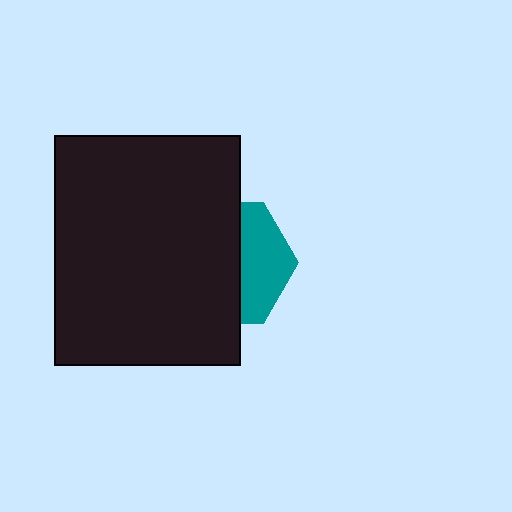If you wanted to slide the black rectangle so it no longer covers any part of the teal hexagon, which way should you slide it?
Slide it left — that is the most direct way to separate the two shapes.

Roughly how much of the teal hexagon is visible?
A small part of it is visible (roughly 38%).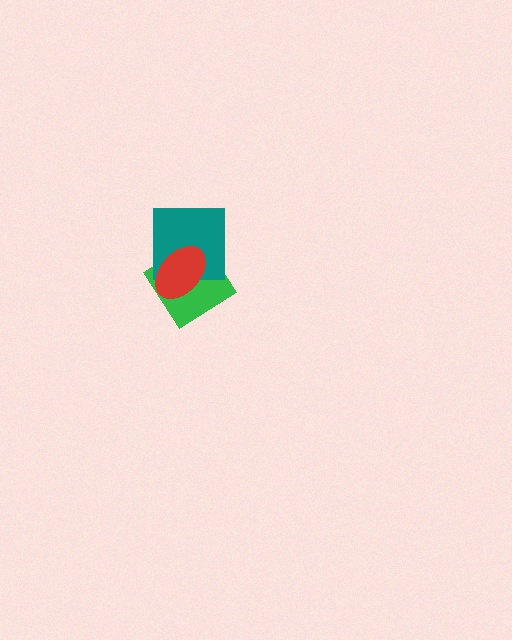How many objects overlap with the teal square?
2 objects overlap with the teal square.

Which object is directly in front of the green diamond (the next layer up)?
The teal square is directly in front of the green diamond.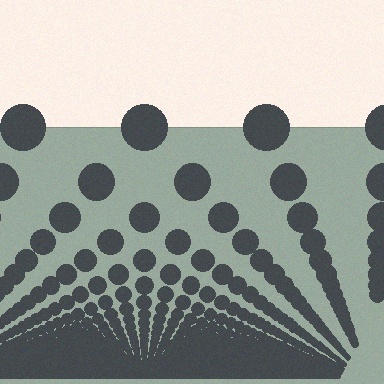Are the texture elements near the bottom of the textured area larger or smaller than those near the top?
Smaller. The gradient is inverted — elements near the bottom are smaller and denser.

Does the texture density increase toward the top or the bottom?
Density increases toward the bottom.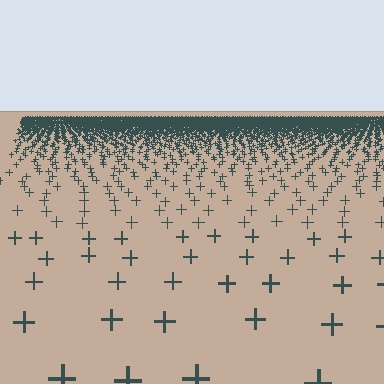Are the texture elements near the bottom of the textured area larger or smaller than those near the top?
Larger. Near the bottom, elements are closer to the viewer and appear at a bigger on-screen size.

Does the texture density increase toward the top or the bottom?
Density increases toward the top.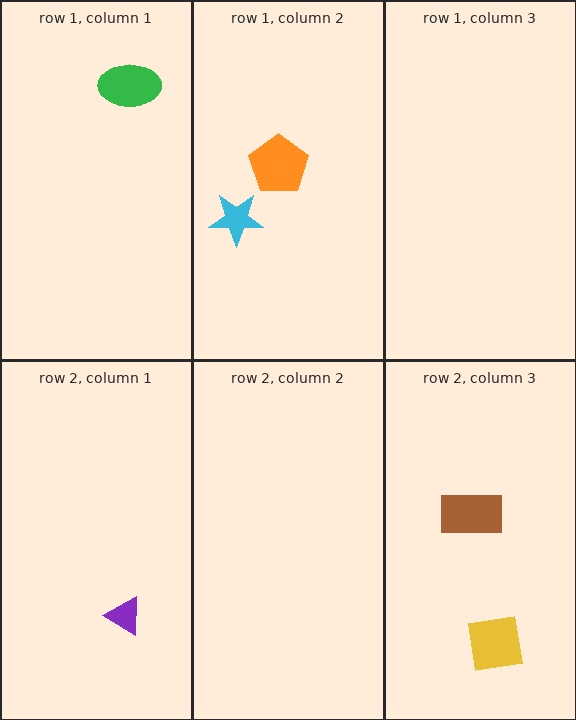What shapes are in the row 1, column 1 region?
The green ellipse.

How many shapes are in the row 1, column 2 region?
2.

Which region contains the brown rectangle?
The row 2, column 3 region.